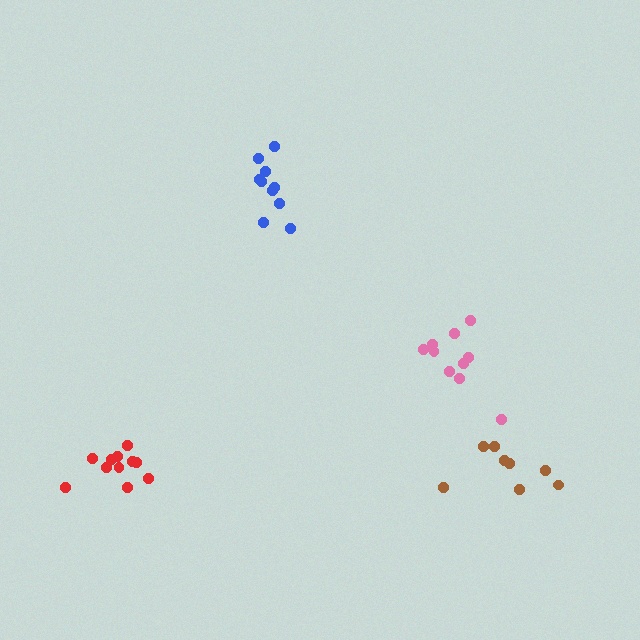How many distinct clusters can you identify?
There are 4 distinct clusters.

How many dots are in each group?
Group 1: 11 dots, Group 2: 10 dots, Group 3: 8 dots, Group 4: 10 dots (39 total).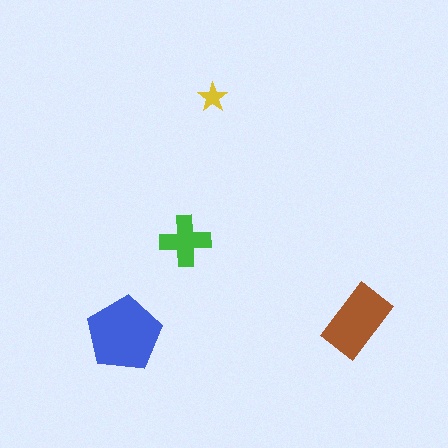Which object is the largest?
The blue pentagon.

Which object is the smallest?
The yellow star.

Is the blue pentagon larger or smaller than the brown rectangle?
Larger.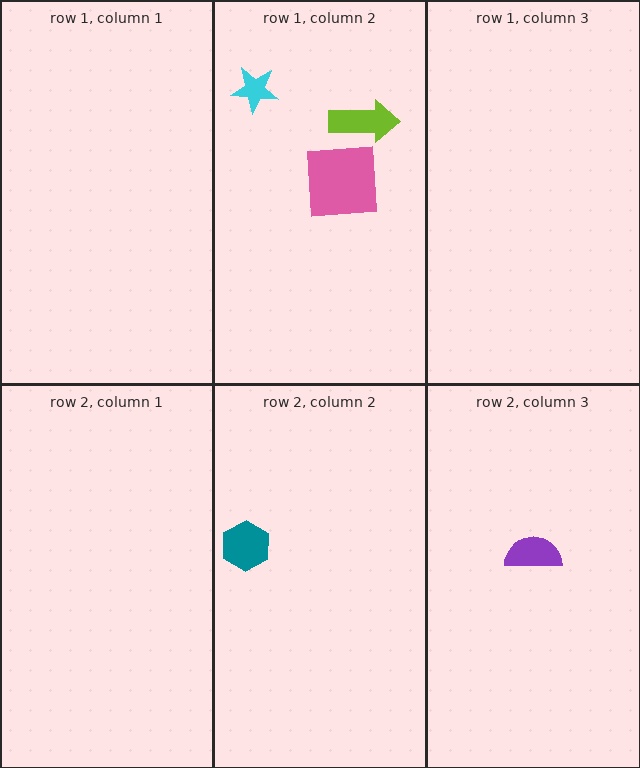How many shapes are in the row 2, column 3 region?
1.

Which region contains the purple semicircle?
The row 2, column 3 region.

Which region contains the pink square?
The row 1, column 2 region.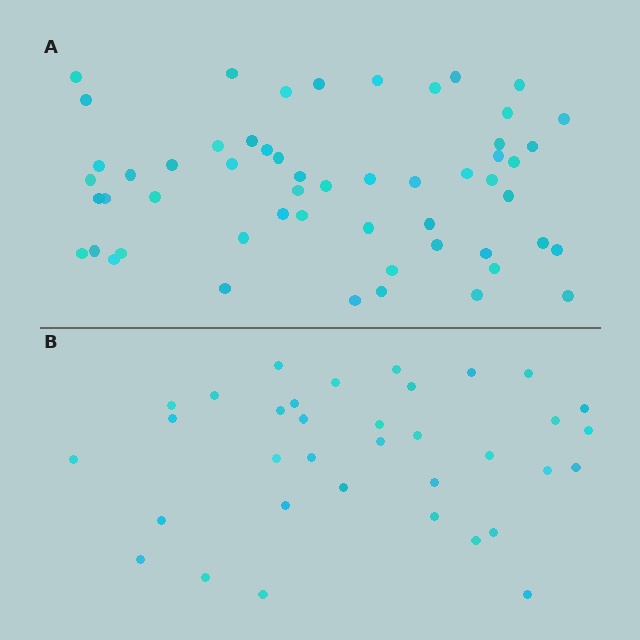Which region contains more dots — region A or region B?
Region A (the top region) has more dots.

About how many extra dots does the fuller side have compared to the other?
Region A has approximately 20 more dots than region B.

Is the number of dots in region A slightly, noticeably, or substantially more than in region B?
Region A has substantially more. The ratio is roughly 1.6 to 1.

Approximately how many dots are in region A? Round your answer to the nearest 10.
About 60 dots. (The exact count is 55, which rounds to 60.)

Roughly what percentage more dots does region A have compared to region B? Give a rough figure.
About 55% more.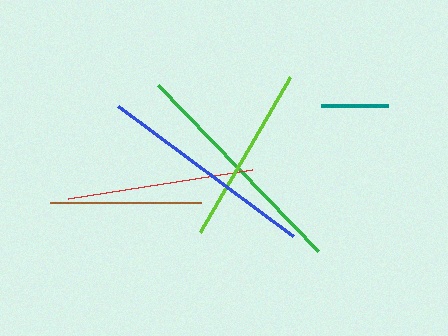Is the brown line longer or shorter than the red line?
The red line is longer than the brown line.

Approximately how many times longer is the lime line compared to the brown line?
The lime line is approximately 1.2 times the length of the brown line.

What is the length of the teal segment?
The teal segment is approximately 68 pixels long.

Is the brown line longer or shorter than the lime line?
The lime line is longer than the brown line.